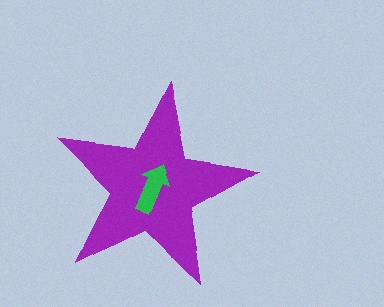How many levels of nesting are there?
2.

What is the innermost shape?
The green arrow.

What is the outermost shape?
The purple star.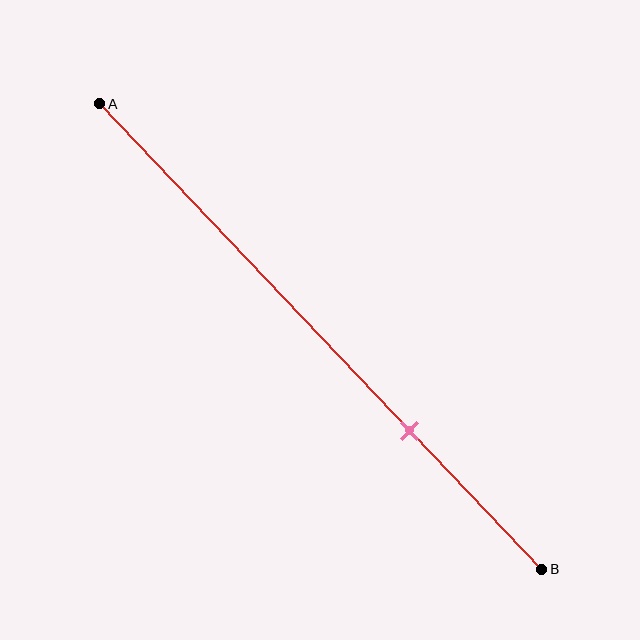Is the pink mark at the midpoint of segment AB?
No, the mark is at about 70% from A, not at the 50% midpoint.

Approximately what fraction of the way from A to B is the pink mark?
The pink mark is approximately 70% of the way from A to B.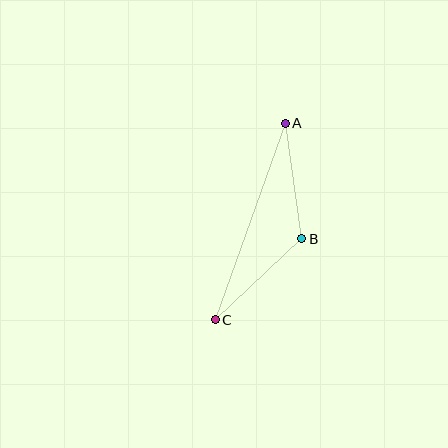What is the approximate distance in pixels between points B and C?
The distance between B and C is approximately 119 pixels.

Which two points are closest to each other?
Points A and B are closest to each other.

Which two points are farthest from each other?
Points A and C are farthest from each other.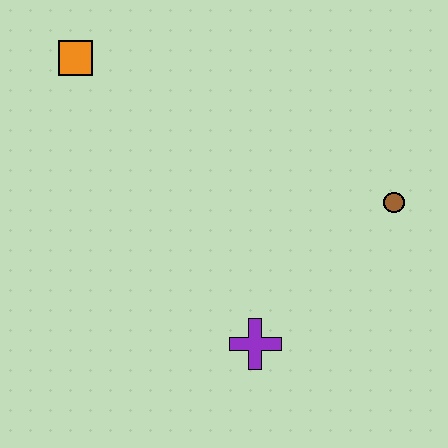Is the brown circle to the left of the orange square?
No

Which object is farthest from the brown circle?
The orange square is farthest from the brown circle.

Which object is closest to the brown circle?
The purple cross is closest to the brown circle.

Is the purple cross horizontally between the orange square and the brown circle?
Yes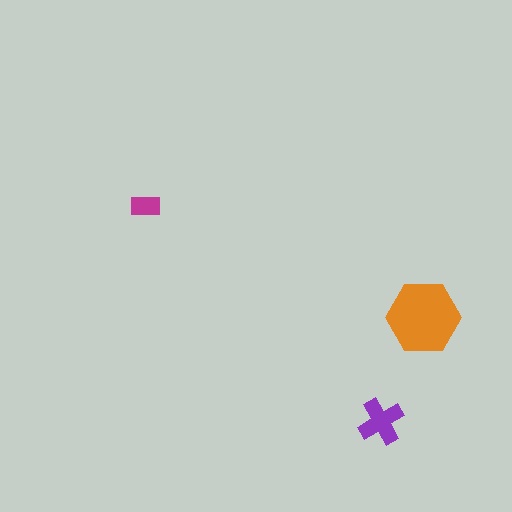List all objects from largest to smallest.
The orange hexagon, the purple cross, the magenta rectangle.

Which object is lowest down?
The purple cross is bottommost.